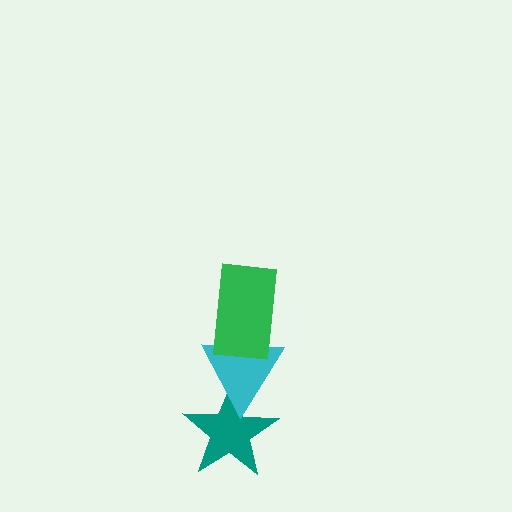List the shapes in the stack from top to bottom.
From top to bottom: the green rectangle, the cyan triangle, the teal star.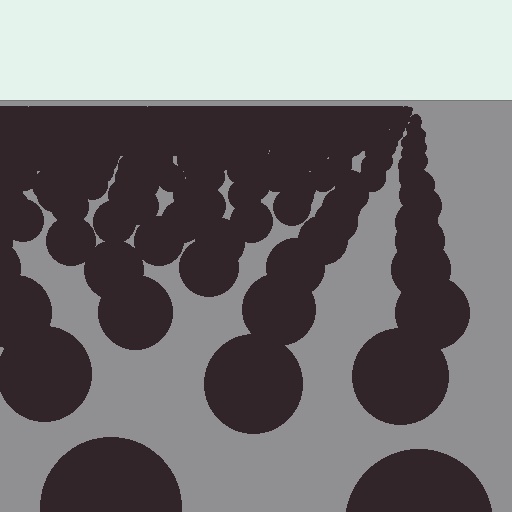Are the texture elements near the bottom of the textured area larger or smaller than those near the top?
Larger. Near the bottom, elements are closer to the viewer and appear at a bigger on-screen size.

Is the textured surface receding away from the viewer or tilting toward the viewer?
The surface is receding away from the viewer. Texture elements get smaller and denser toward the top.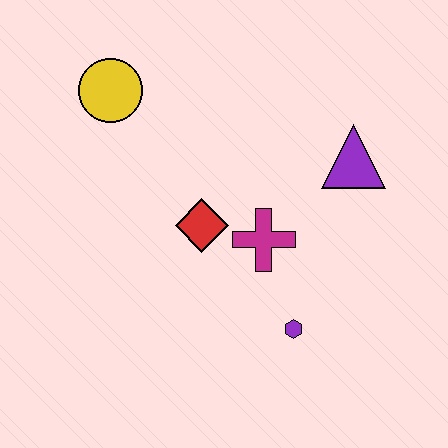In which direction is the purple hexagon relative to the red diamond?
The purple hexagon is below the red diamond.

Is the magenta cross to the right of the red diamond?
Yes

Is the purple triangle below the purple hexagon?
No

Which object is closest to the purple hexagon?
The magenta cross is closest to the purple hexagon.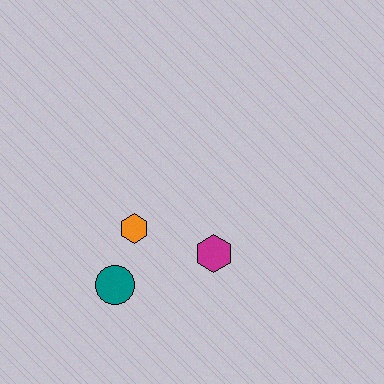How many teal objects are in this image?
There is 1 teal object.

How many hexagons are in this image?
There are 2 hexagons.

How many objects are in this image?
There are 3 objects.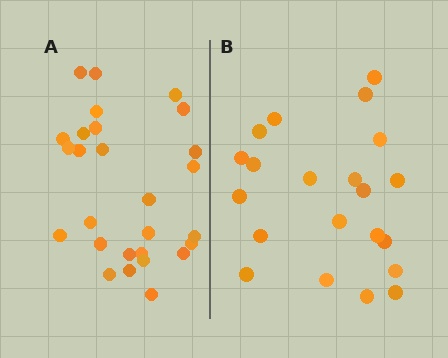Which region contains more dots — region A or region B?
Region A (the left region) has more dots.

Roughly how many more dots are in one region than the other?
Region A has about 6 more dots than region B.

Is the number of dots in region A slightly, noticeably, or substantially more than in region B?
Region A has noticeably more, but not dramatically so. The ratio is roughly 1.3 to 1.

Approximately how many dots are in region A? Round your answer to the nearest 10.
About 30 dots. (The exact count is 27, which rounds to 30.)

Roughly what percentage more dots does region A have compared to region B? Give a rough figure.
About 30% more.